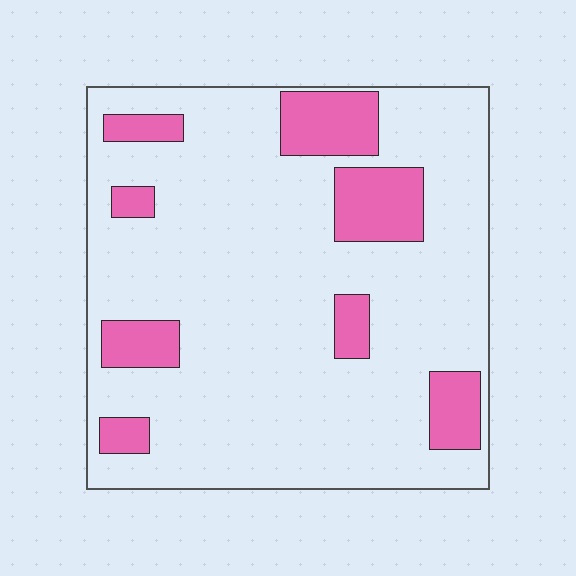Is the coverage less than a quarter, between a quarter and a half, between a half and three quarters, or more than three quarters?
Less than a quarter.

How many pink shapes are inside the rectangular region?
8.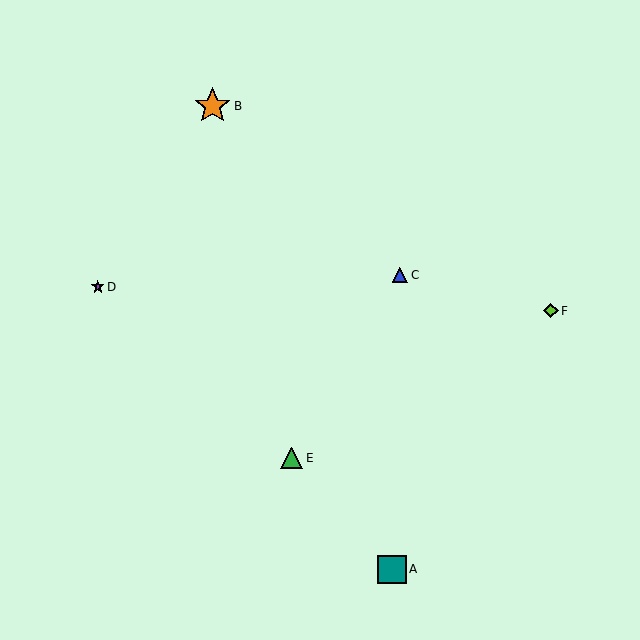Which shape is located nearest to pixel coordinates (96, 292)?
The purple star (labeled D) at (98, 287) is nearest to that location.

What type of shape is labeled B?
Shape B is an orange star.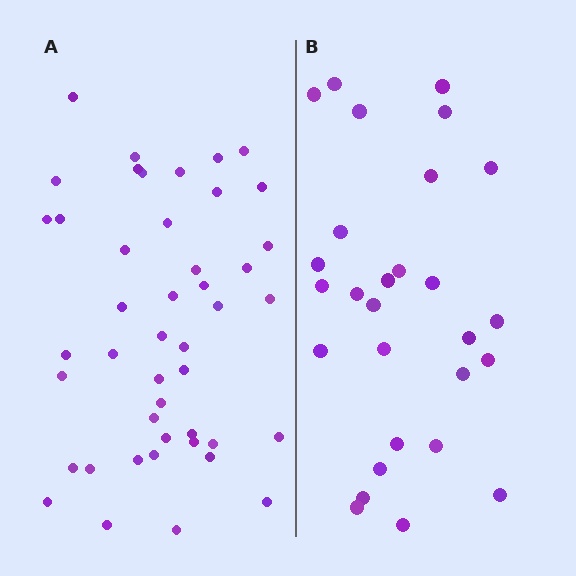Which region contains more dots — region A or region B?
Region A (the left region) has more dots.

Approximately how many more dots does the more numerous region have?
Region A has approximately 15 more dots than region B.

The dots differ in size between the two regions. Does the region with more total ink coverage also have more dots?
No. Region B has more total ink coverage because its dots are larger, but region A actually contains more individual dots. Total area can be misleading — the number of items is what matters here.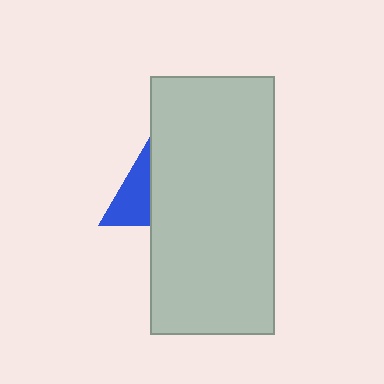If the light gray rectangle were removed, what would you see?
You would see the complete blue triangle.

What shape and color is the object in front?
The object in front is a light gray rectangle.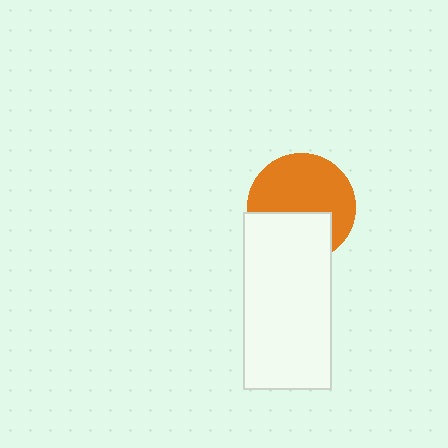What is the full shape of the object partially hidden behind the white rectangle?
The partially hidden object is an orange circle.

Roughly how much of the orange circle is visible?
About half of it is visible (roughly 62%).